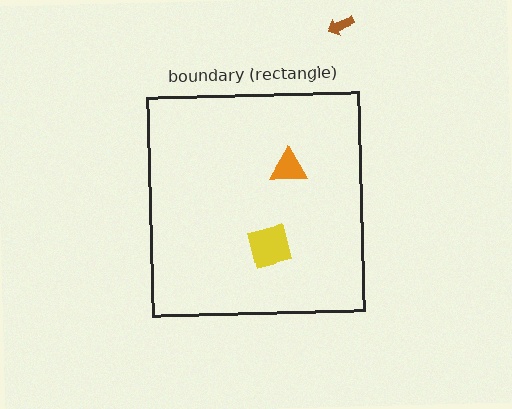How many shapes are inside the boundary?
2 inside, 1 outside.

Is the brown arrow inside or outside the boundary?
Outside.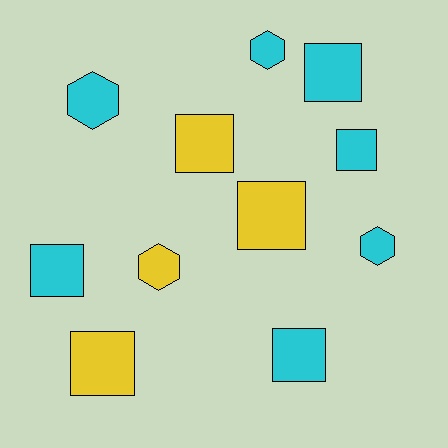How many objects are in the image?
There are 11 objects.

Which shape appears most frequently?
Square, with 7 objects.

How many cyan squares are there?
There are 4 cyan squares.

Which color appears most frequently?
Cyan, with 7 objects.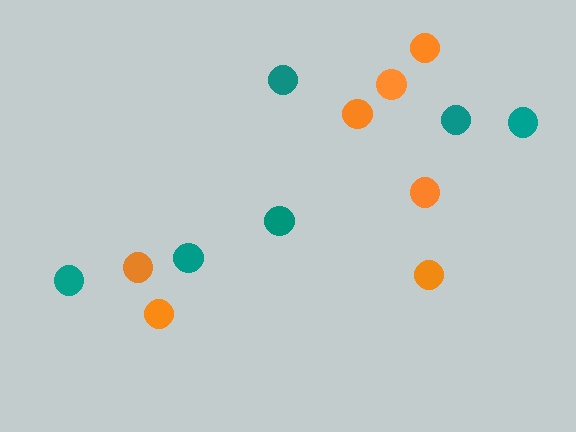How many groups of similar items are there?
There are 2 groups: one group of teal circles (6) and one group of orange circles (7).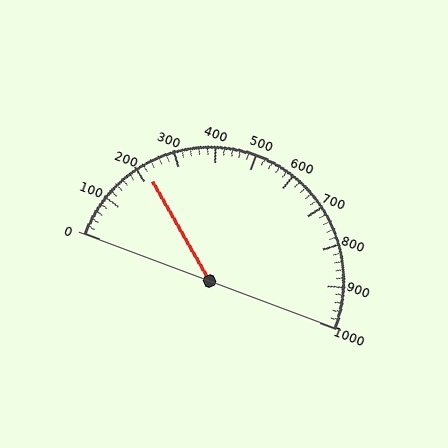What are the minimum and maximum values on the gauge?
The gauge ranges from 0 to 1000.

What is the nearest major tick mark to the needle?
The nearest major tick mark is 200.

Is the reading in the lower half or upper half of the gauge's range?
The reading is in the lower half of the range (0 to 1000).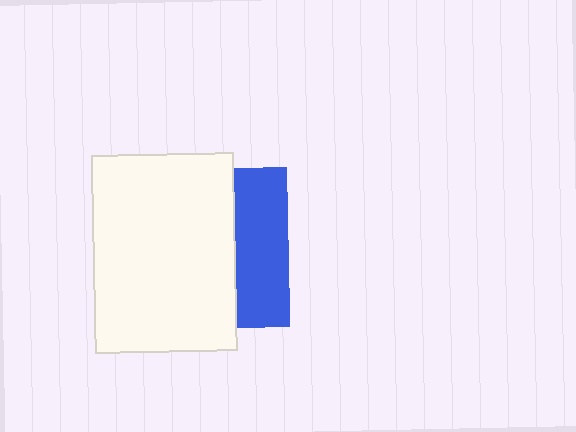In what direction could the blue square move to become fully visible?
The blue square could move right. That would shift it out from behind the white rectangle entirely.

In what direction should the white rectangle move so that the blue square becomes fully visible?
The white rectangle should move left. That is the shortest direction to clear the overlap and leave the blue square fully visible.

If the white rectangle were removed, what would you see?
You would see the complete blue square.